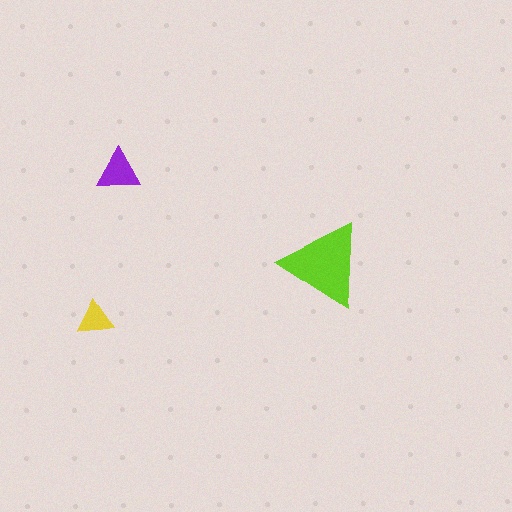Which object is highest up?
The purple triangle is topmost.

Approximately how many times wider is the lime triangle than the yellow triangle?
About 2.5 times wider.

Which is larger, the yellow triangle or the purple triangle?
The purple one.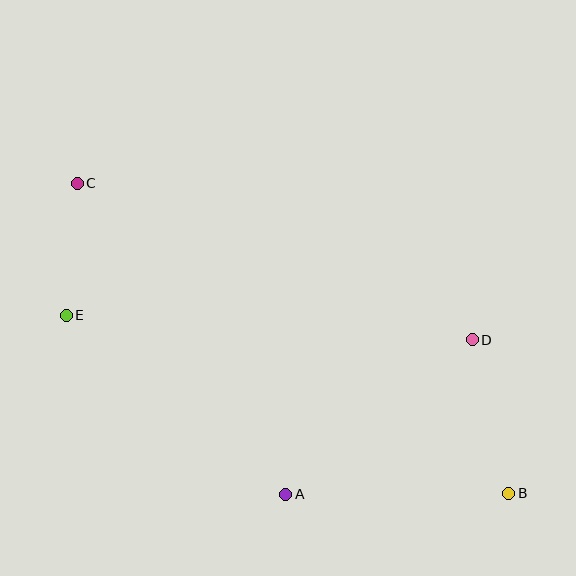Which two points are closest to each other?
Points C and E are closest to each other.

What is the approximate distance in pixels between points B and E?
The distance between B and E is approximately 477 pixels.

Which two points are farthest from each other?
Points B and C are farthest from each other.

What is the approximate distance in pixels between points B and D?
The distance between B and D is approximately 158 pixels.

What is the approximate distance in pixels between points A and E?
The distance between A and E is approximately 284 pixels.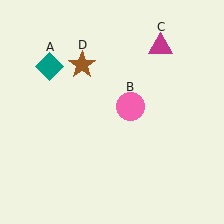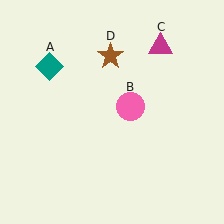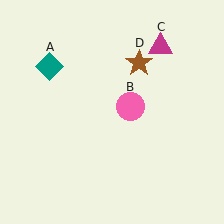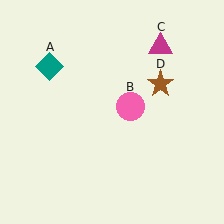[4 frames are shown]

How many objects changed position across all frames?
1 object changed position: brown star (object D).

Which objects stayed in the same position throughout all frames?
Teal diamond (object A) and pink circle (object B) and magenta triangle (object C) remained stationary.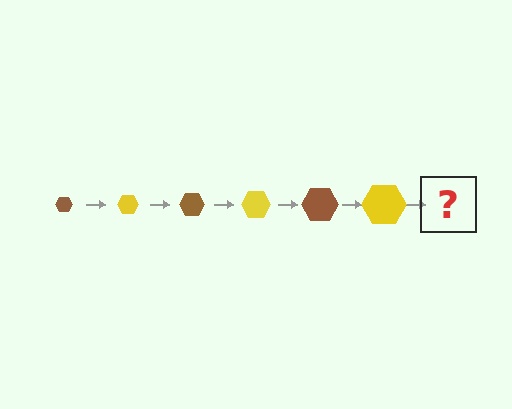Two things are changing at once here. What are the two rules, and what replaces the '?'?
The two rules are that the hexagon grows larger each step and the color cycles through brown and yellow. The '?' should be a brown hexagon, larger than the previous one.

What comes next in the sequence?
The next element should be a brown hexagon, larger than the previous one.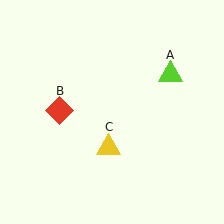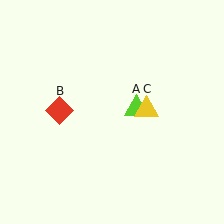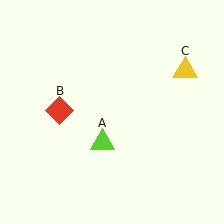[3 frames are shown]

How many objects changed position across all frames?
2 objects changed position: lime triangle (object A), yellow triangle (object C).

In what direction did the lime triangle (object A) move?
The lime triangle (object A) moved down and to the left.